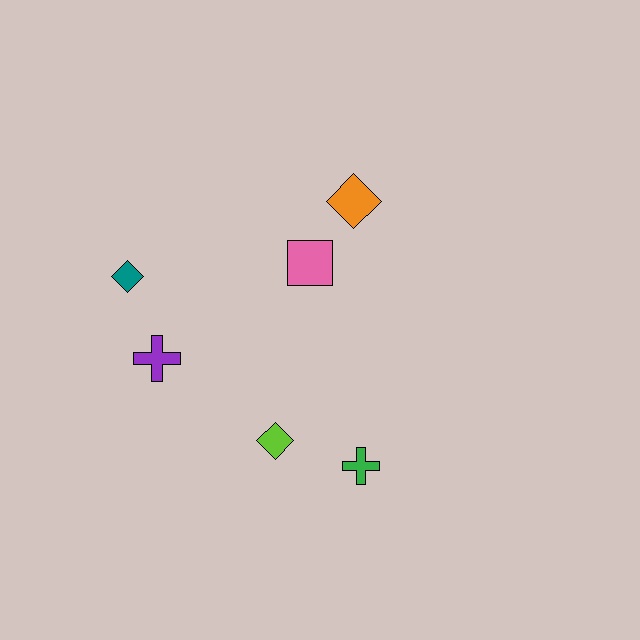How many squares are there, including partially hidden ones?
There is 1 square.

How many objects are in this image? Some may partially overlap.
There are 6 objects.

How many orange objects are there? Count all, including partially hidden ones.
There is 1 orange object.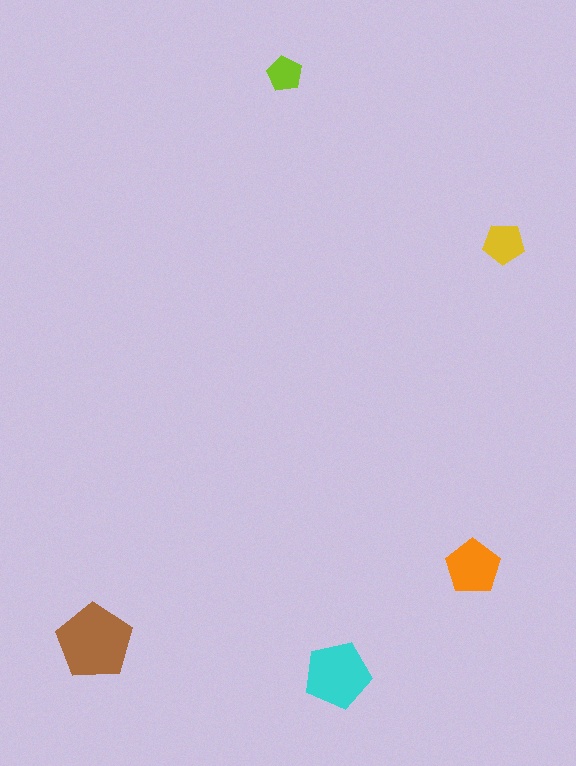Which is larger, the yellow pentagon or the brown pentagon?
The brown one.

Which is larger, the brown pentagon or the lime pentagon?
The brown one.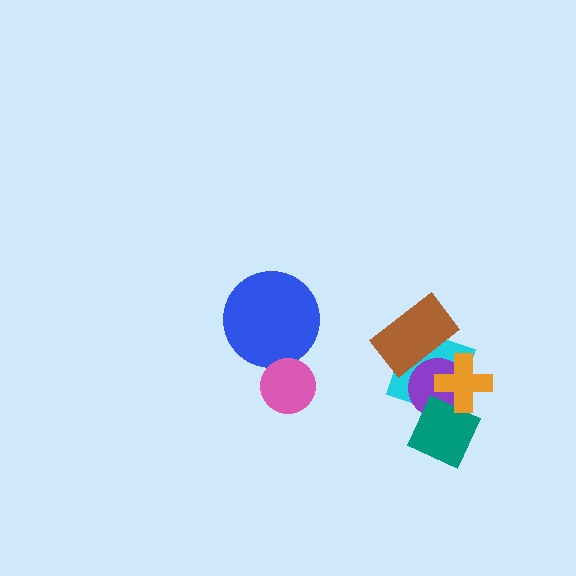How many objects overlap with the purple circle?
4 objects overlap with the purple circle.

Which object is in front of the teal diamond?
The orange cross is in front of the teal diamond.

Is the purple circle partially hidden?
Yes, it is partially covered by another shape.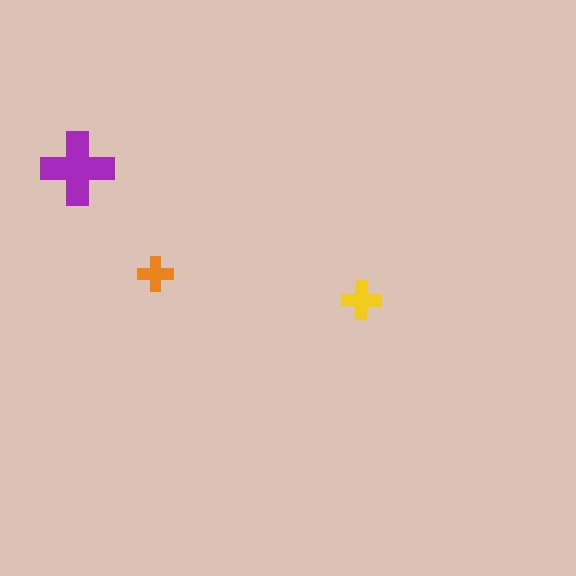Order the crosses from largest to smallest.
the purple one, the yellow one, the orange one.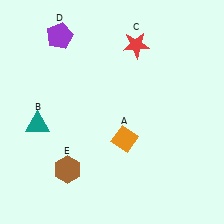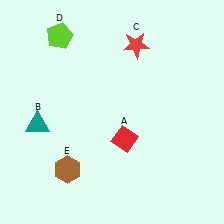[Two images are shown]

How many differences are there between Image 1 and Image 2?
There are 2 differences between the two images.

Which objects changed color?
A changed from orange to red. D changed from purple to lime.